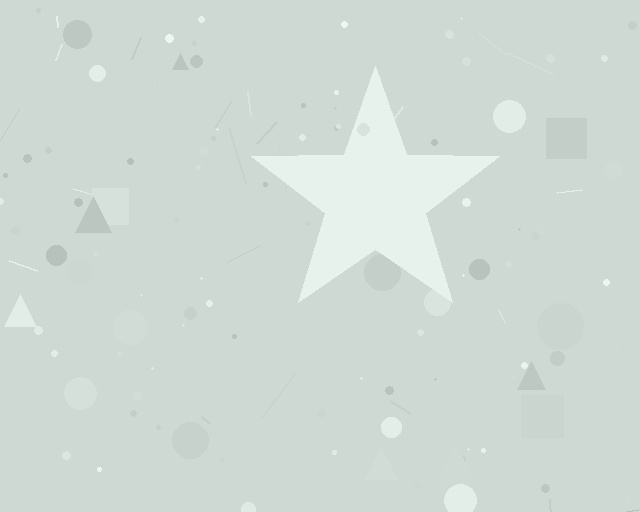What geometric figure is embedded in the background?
A star is embedded in the background.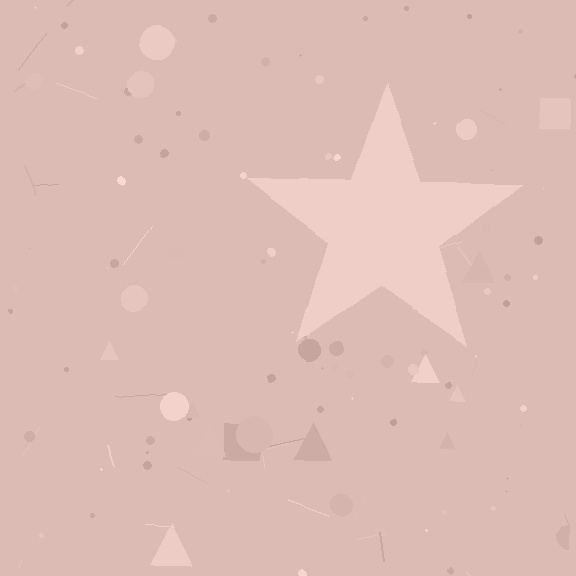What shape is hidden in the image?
A star is hidden in the image.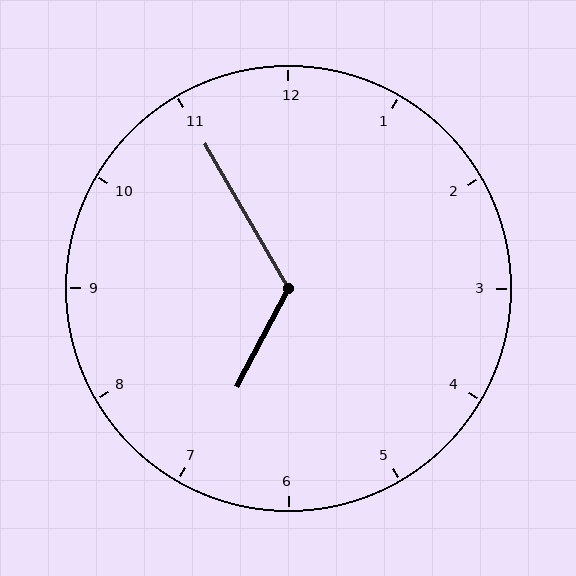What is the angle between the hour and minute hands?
Approximately 122 degrees.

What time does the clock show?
6:55.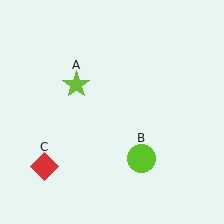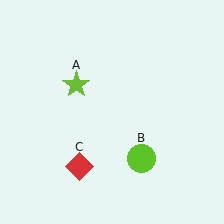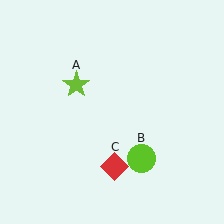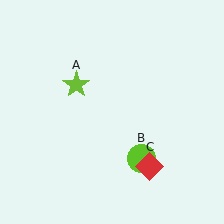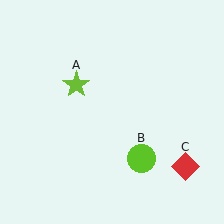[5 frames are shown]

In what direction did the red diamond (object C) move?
The red diamond (object C) moved right.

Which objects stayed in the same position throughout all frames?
Lime star (object A) and lime circle (object B) remained stationary.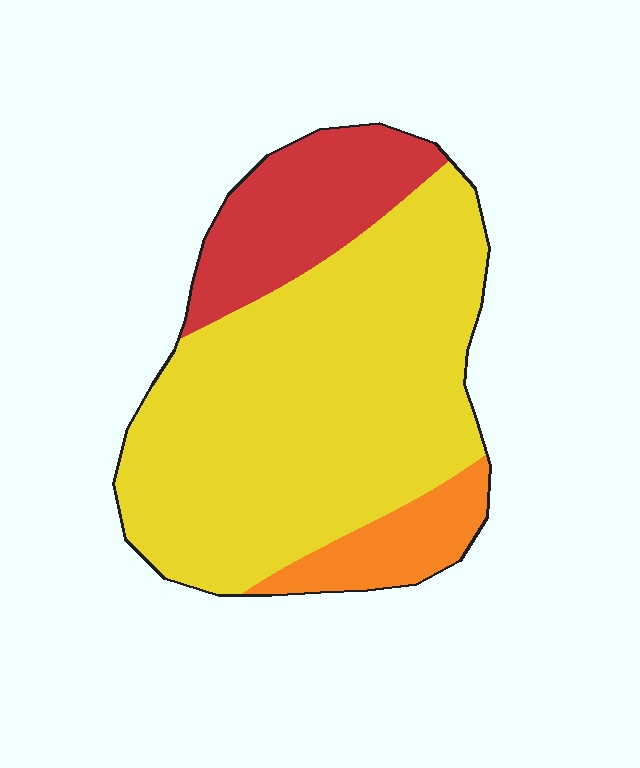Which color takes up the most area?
Yellow, at roughly 70%.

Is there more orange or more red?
Red.